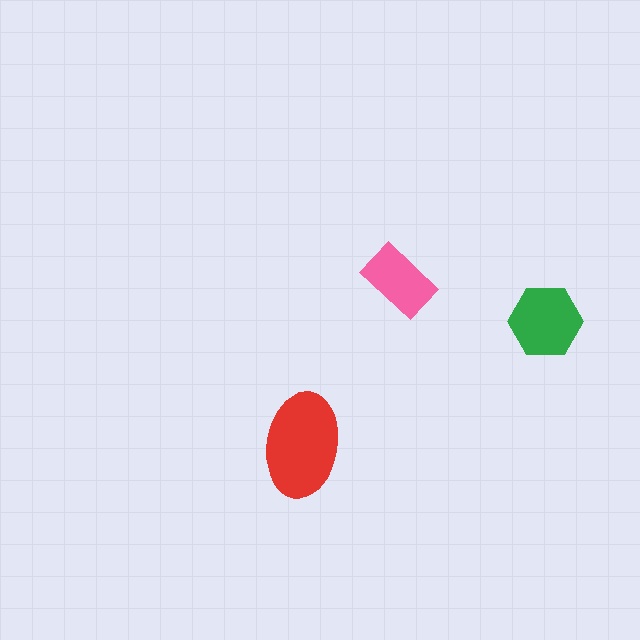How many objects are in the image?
There are 3 objects in the image.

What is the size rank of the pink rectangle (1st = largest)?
3rd.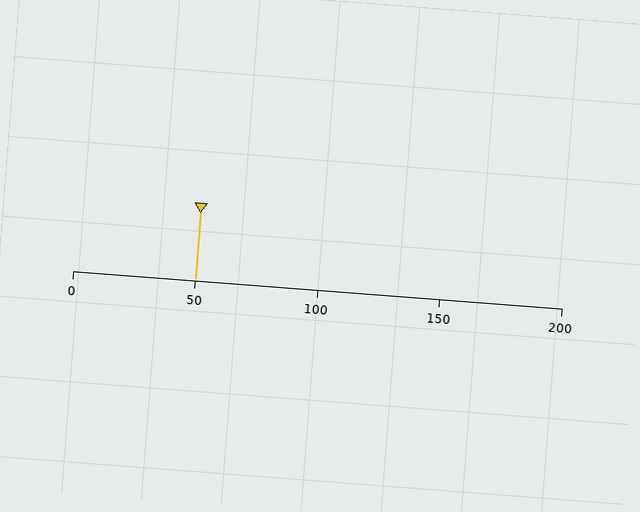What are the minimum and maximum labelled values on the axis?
The axis runs from 0 to 200.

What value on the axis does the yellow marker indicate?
The marker indicates approximately 50.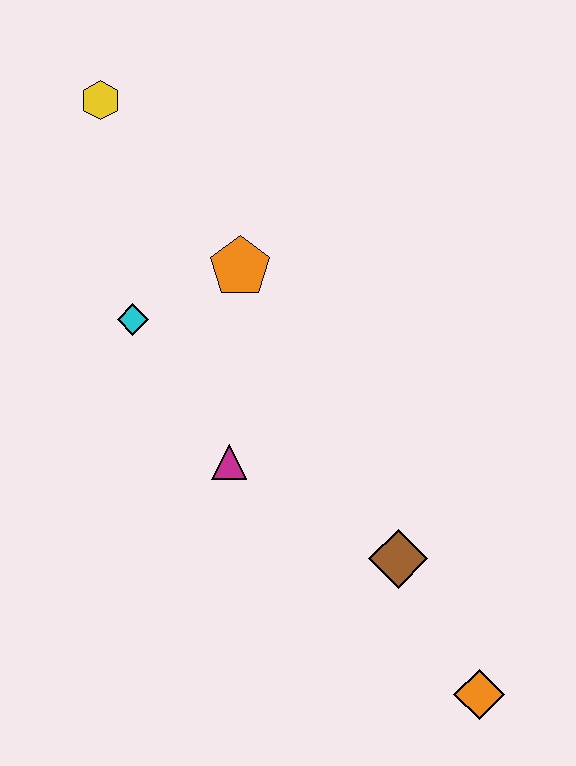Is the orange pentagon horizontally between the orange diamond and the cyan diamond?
Yes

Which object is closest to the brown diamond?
The orange diamond is closest to the brown diamond.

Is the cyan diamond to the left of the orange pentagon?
Yes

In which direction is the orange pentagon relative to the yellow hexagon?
The orange pentagon is below the yellow hexagon.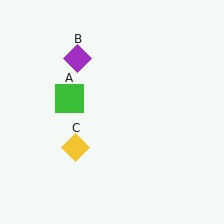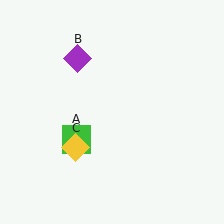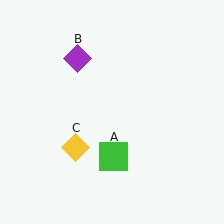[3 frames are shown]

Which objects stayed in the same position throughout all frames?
Purple diamond (object B) and yellow diamond (object C) remained stationary.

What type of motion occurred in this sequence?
The green square (object A) rotated counterclockwise around the center of the scene.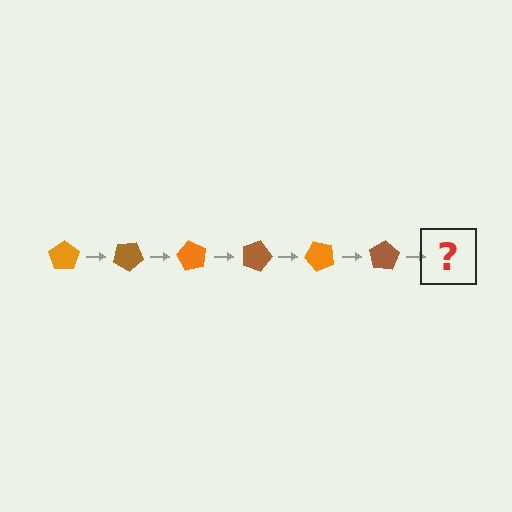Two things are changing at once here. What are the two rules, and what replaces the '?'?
The two rules are that it rotates 30 degrees each step and the color cycles through orange and brown. The '?' should be an orange pentagon, rotated 180 degrees from the start.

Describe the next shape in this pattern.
It should be an orange pentagon, rotated 180 degrees from the start.